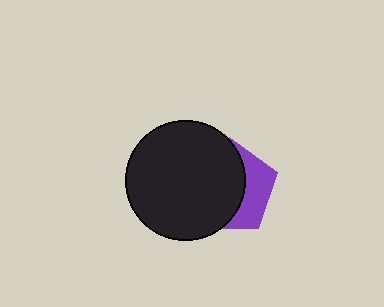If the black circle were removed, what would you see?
You would see the complete purple pentagon.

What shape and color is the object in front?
The object in front is a black circle.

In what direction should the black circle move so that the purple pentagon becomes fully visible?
The black circle should move left. That is the shortest direction to clear the overlap and leave the purple pentagon fully visible.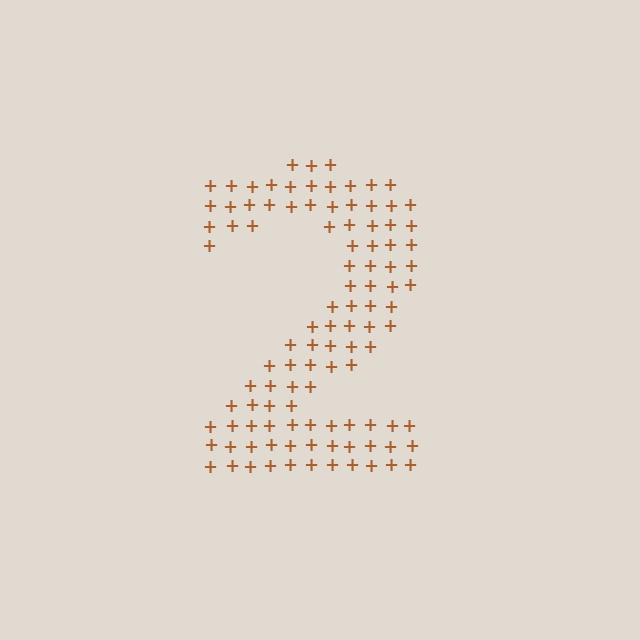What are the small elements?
The small elements are plus signs.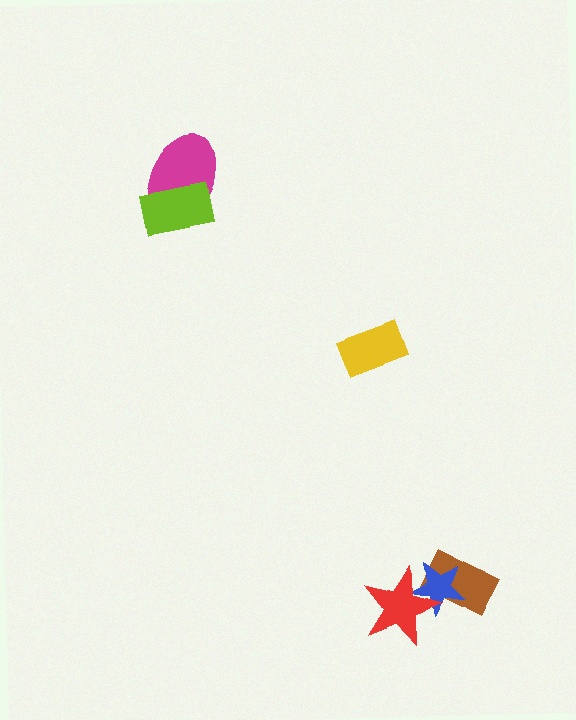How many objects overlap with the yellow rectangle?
0 objects overlap with the yellow rectangle.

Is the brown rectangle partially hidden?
Yes, it is partially covered by another shape.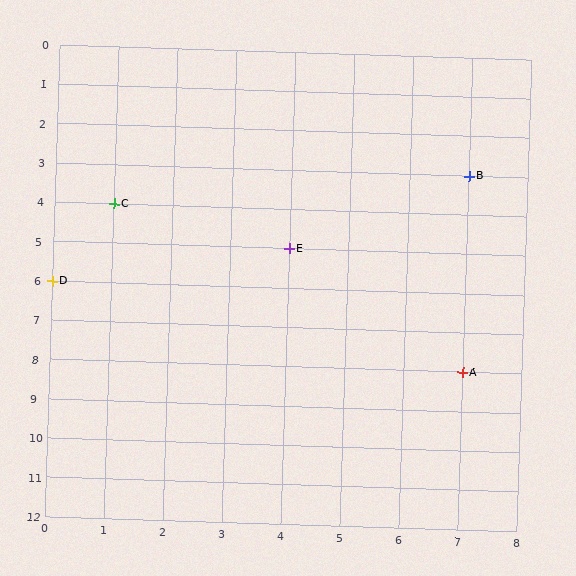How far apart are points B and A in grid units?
Points B and A are 5 rows apart.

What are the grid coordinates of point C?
Point C is at grid coordinates (1, 4).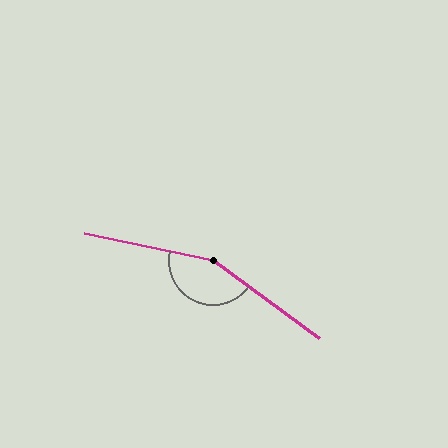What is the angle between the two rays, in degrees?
Approximately 155 degrees.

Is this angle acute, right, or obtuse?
It is obtuse.